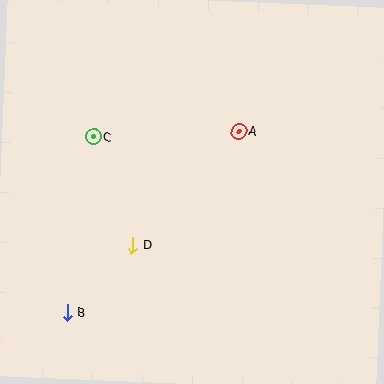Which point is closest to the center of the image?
Point A at (239, 131) is closest to the center.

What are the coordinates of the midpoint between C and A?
The midpoint between C and A is at (166, 134).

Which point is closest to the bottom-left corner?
Point B is closest to the bottom-left corner.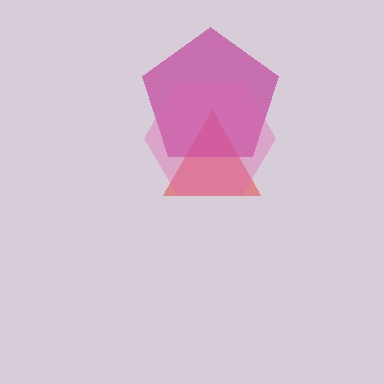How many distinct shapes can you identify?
There are 3 distinct shapes: a red triangle, a magenta pentagon, a pink hexagon.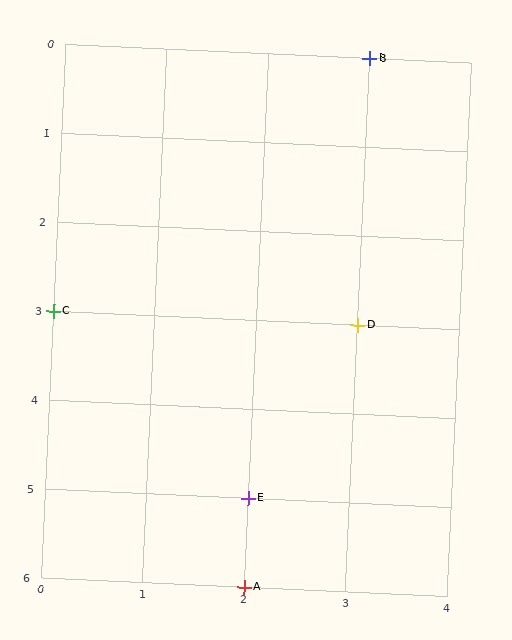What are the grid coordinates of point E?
Point E is at grid coordinates (2, 5).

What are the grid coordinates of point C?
Point C is at grid coordinates (0, 3).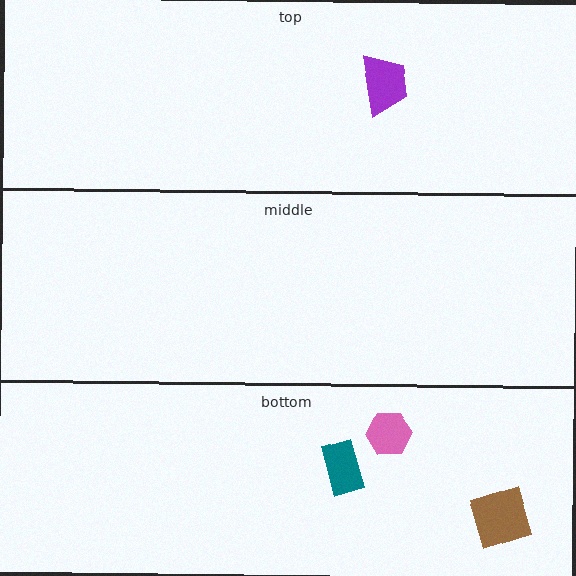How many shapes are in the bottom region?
3.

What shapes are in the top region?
The purple trapezoid.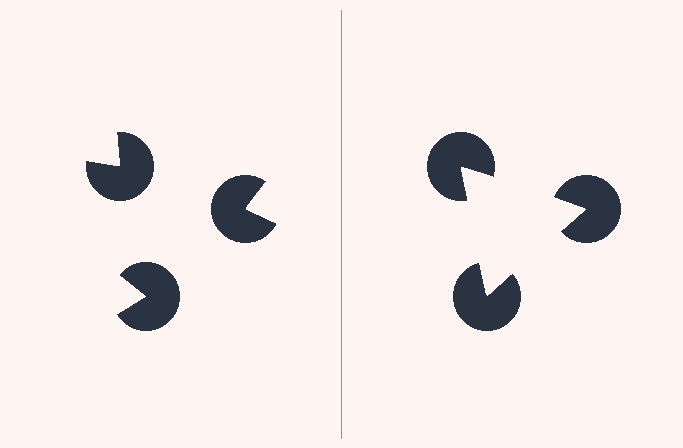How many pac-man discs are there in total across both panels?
6 — 3 on each side.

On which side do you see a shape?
An illusory triangle appears on the right side. On the left side the wedge cuts are rotated, so no coherent shape forms.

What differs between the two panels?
The pac-man discs are positioned identically on both sides; only the wedge orientations differ. On the right they align to a triangle; on the left they are misaligned.